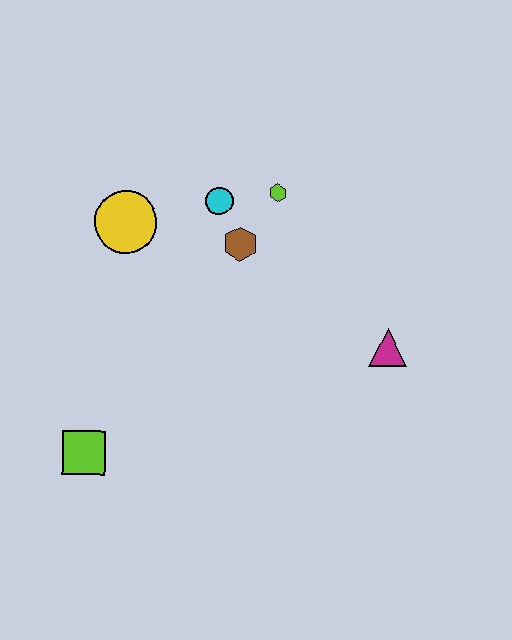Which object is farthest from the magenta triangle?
The lime square is farthest from the magenta triangle.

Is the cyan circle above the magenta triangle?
Yes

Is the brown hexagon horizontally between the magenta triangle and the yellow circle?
Yes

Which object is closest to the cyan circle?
The brown hexagon is closest to the cyan circle.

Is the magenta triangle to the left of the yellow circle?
No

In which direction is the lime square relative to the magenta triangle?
The lime square is to the left of the magenta triangle.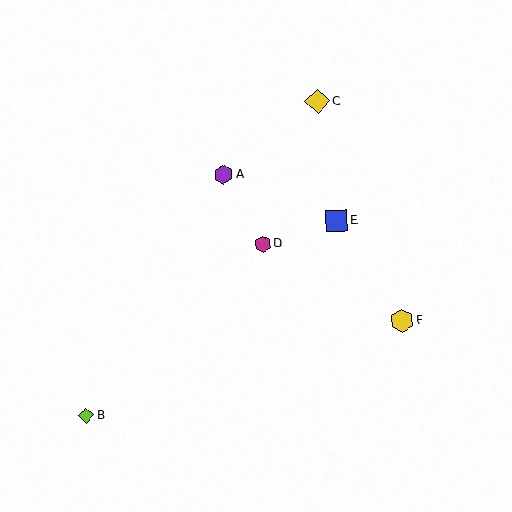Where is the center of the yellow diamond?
The center of the yellow diamond is at (317, 101).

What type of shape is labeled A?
Shape A is a purple hexagon.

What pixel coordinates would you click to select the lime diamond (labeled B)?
Click at (86, 416) to select the lime diamond B.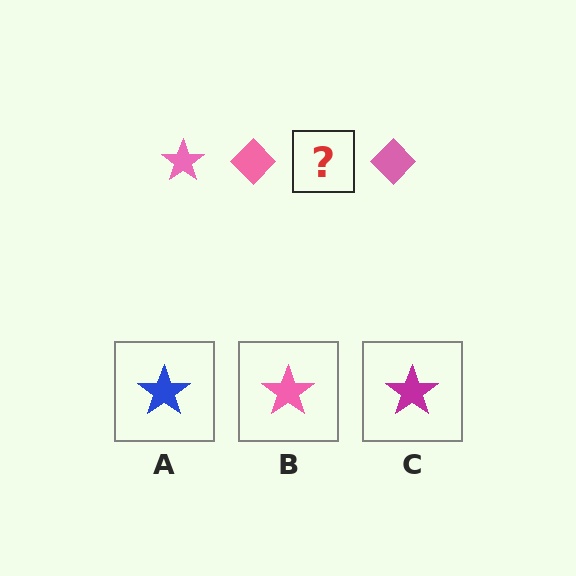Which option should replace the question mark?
Option B.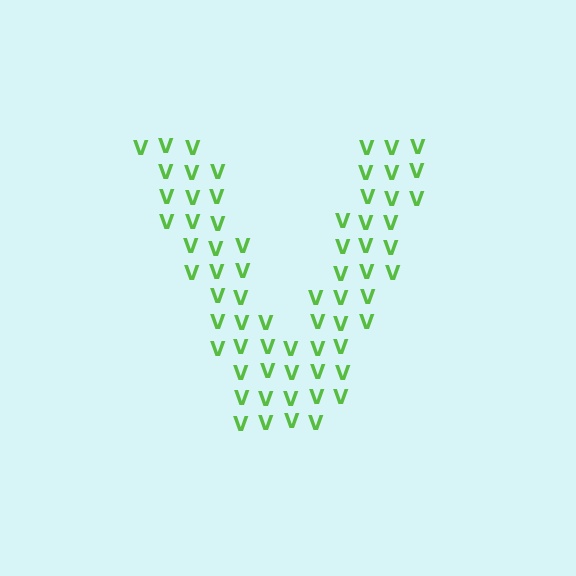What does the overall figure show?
The overall figure shows the letter V.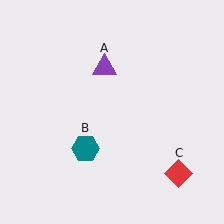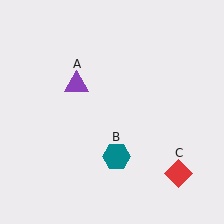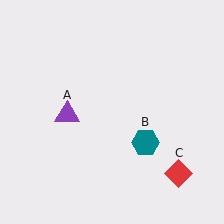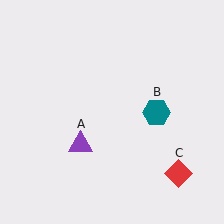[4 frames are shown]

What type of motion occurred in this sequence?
The purple triangle (object A), teal hexagon (object B) rotated counterclockwise around the center of the scene.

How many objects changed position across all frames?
2 objects changed position: purple triangle (object A), teal hexagon (object B).